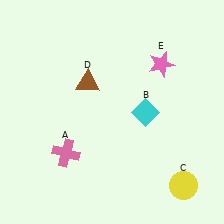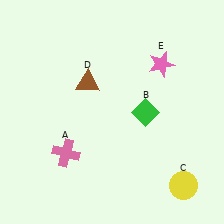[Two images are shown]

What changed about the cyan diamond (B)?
In Image 1, B is cyan. In Image 2, it changed to green.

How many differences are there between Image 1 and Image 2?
There is 1 difference between the two images.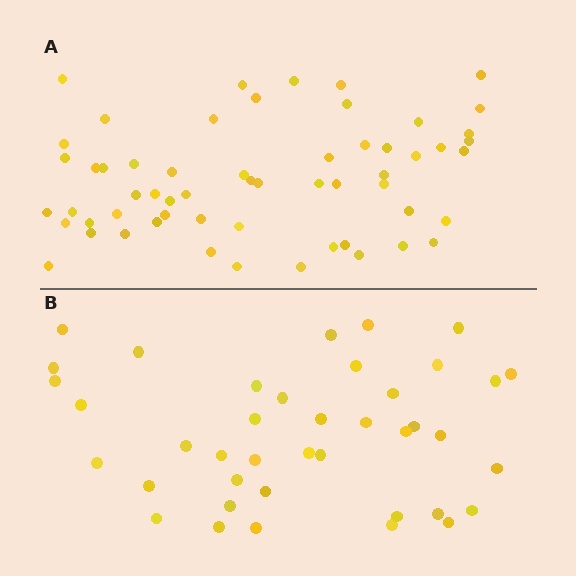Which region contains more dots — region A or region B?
Region A (the top region) has more dots.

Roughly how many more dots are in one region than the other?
Region A has approximately 20 more dots than region B.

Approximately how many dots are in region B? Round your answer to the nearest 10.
About 40 dots.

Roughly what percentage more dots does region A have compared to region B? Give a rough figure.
About 45% more.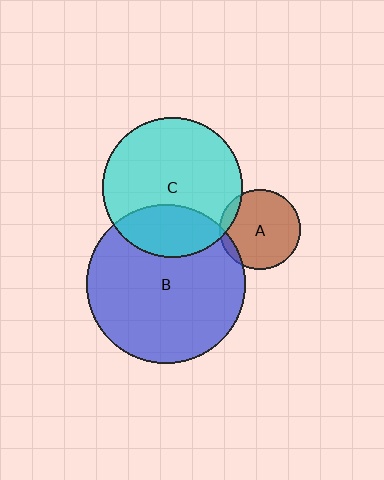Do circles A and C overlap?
Yes.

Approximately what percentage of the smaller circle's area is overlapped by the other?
Approximately 10%.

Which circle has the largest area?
Circle B (blue).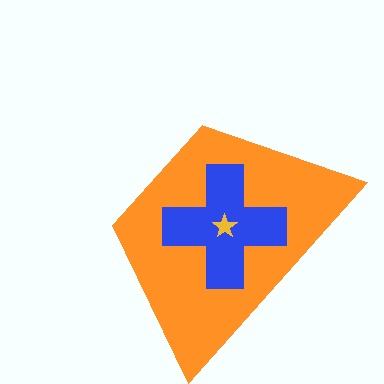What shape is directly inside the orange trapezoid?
The blue cross.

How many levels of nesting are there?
3.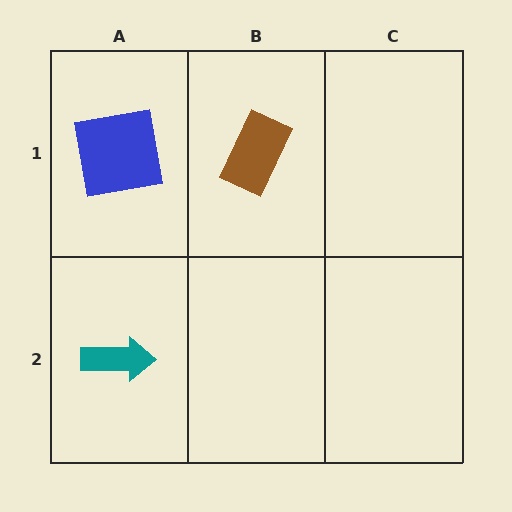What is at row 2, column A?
A teal arrow.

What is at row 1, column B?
A brown rectangle.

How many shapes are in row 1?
2 shapes.